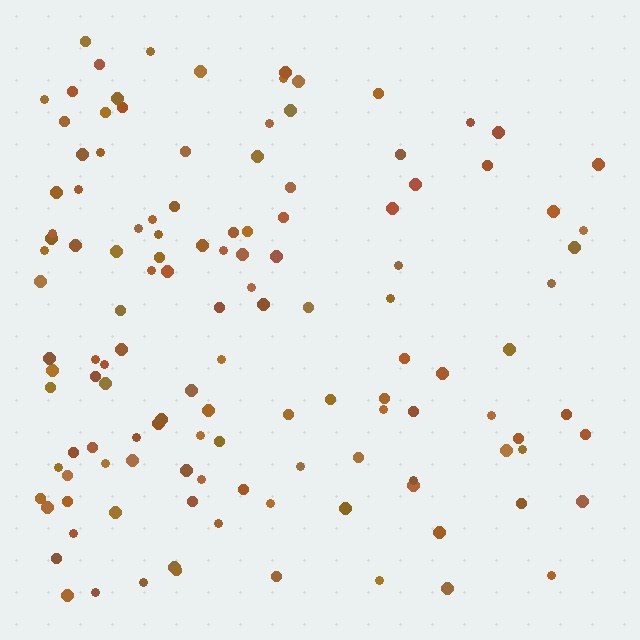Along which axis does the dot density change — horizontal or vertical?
Horizontal.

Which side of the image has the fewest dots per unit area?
The right.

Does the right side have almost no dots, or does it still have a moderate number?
Still a moderate number, just noticeably fewer than the left.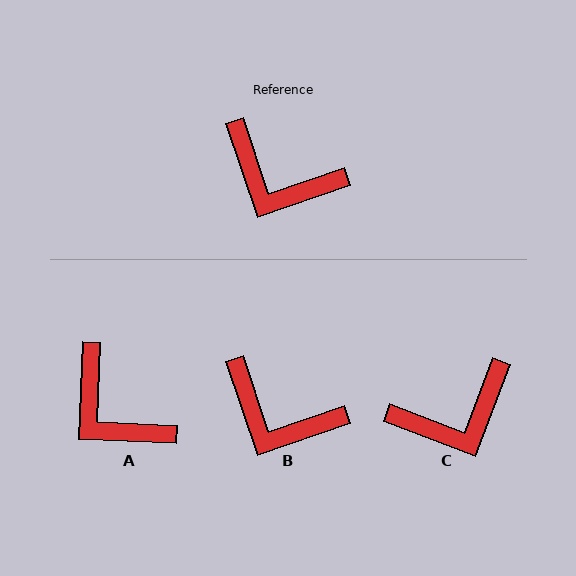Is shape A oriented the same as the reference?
No, it is off by about 21 degrees.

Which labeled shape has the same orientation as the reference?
B.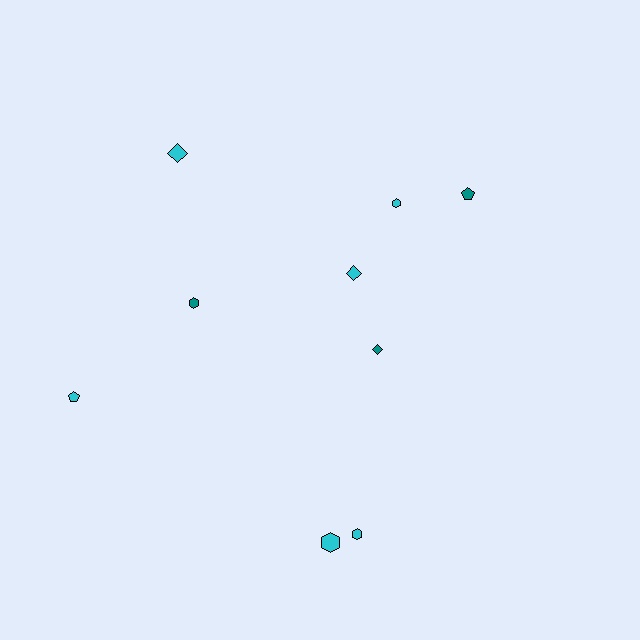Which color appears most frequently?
Cyan, with 6 objects.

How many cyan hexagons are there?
There are 3 cyan hexagons.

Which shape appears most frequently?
Hexagon, with 4 objects.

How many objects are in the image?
There are 9 objects.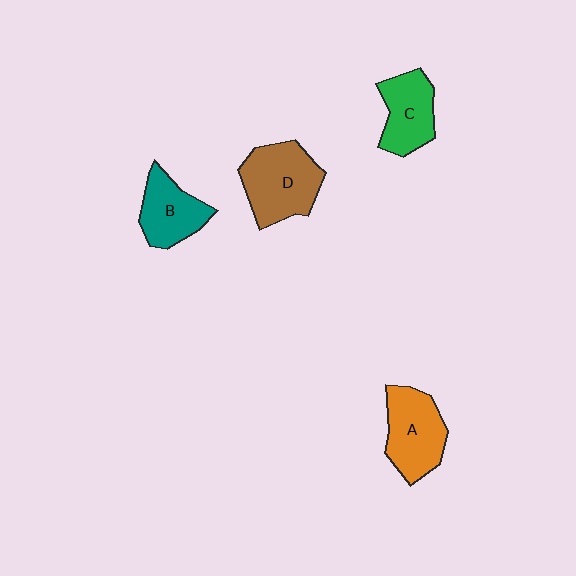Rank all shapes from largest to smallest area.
From largest to smallest: D (brown), A (orange), C (green), B (teal).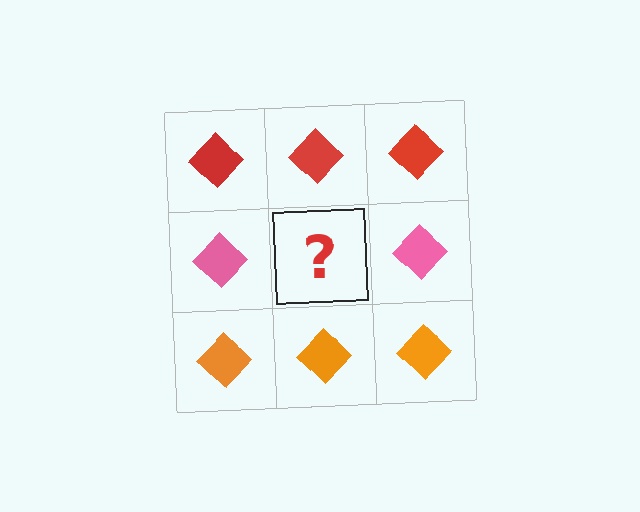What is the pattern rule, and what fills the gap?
The rule is that each row has a consistent color. The gap should be filled with a pink diamond.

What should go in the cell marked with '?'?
The missing cell should contain a pink diamond.